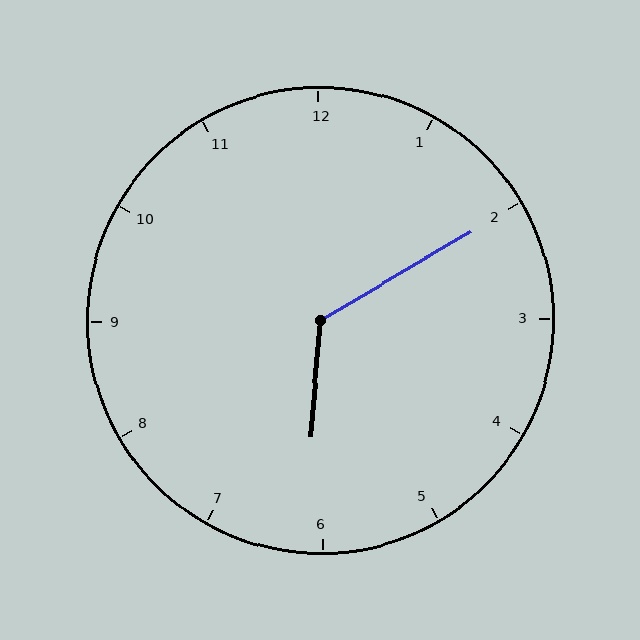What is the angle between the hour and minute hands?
Approximately 125 degrees.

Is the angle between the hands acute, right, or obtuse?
It is obtuse.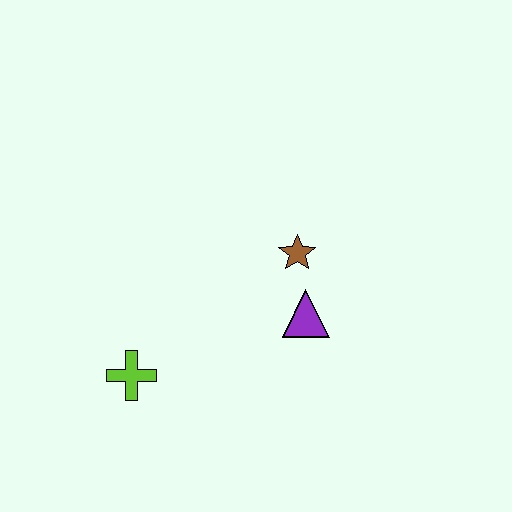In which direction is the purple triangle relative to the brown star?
The purple triangle is below the brown star.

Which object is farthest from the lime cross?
The brown star is farthest from the lime cross.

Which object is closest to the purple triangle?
The brown star is closest to the purple triangle.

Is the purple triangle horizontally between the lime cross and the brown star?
No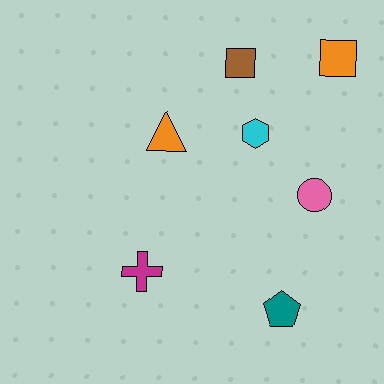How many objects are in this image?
There are 7 objects.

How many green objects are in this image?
There are no green objects.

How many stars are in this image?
There are no stars.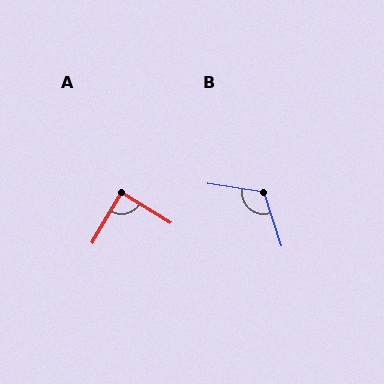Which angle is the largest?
B, at approximately 117 degrees.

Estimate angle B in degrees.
Approximately 117 degrees.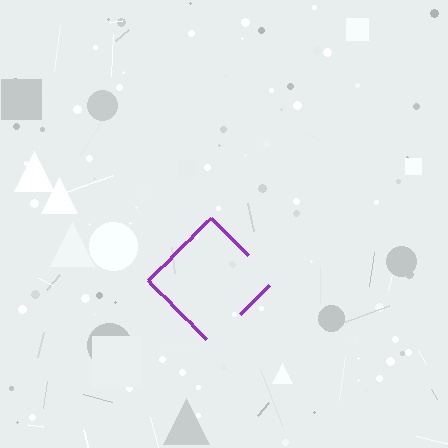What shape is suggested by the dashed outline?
The dashed outline suggests a diamond.